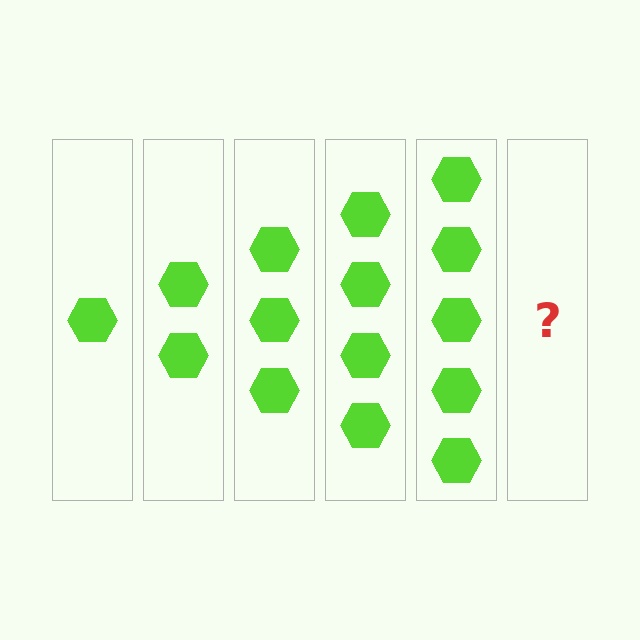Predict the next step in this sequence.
The next step is 6 hexagons.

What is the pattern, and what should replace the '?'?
The pattern is that each step adds one more hexagon. The '?' should be 6 hexagons.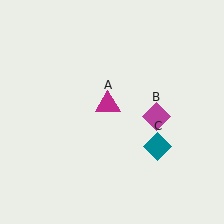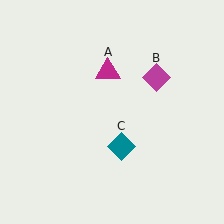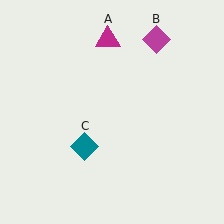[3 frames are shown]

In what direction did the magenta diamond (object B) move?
The magenta diamond (object B) moved up.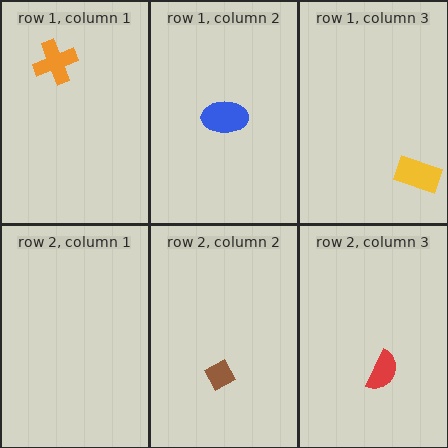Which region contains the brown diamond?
The row 2, column 2 region.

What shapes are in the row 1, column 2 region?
The blue ellipse.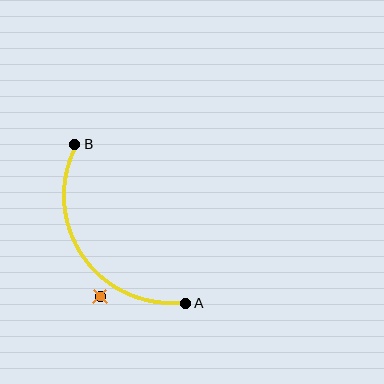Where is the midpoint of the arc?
The arc midpoint is the point on the curve farthest from the straight line joining A and B. It sits below and to the left of that line.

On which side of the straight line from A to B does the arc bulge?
The arc bulges below and to the left of the straight line connecting A and B.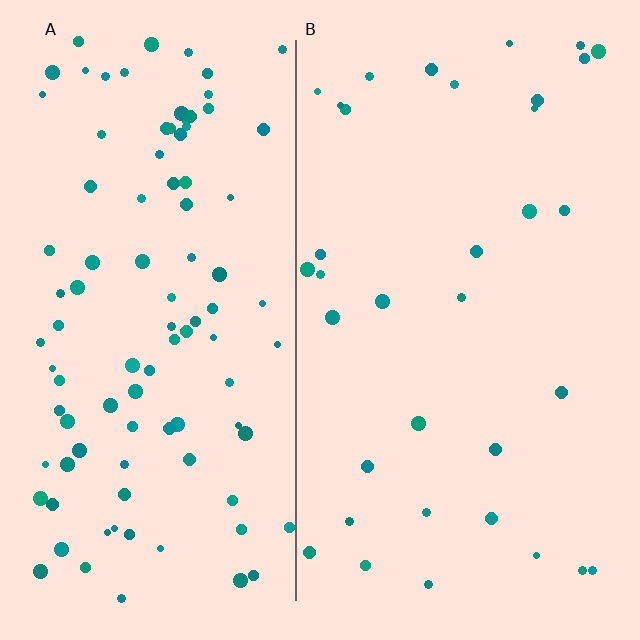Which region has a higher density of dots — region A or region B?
A (the left).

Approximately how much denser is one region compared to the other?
Approximately 2.9× — region A over region B.